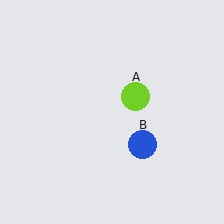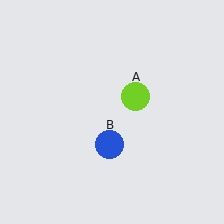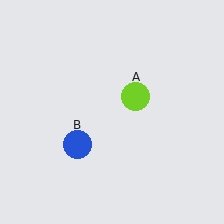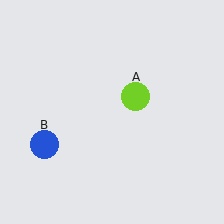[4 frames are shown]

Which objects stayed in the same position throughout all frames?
Lime circle (object A) remained stationary.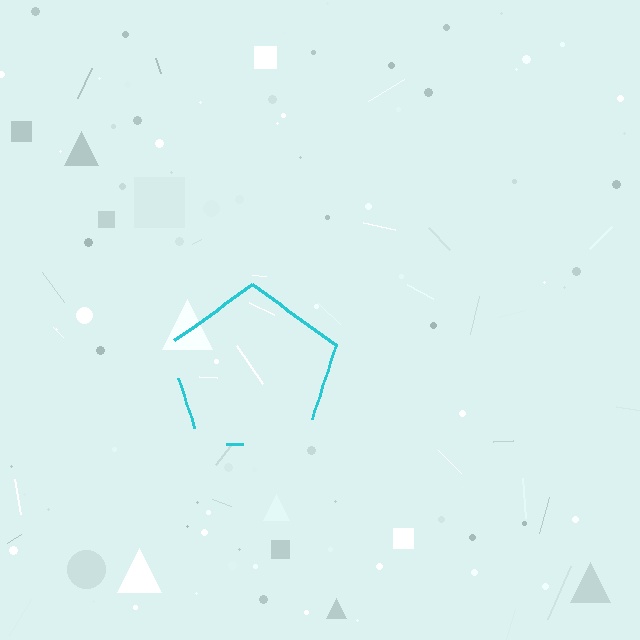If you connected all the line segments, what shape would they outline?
They would outline a pentagon.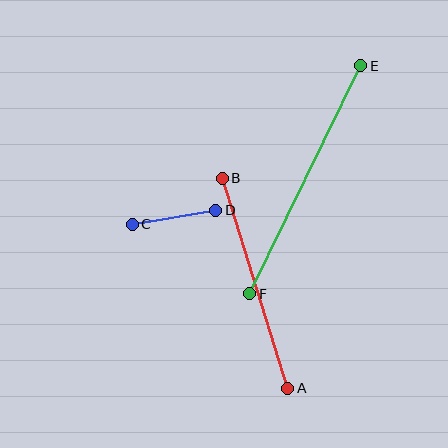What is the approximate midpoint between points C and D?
The midpoint is at approximately (174, 217) pixels.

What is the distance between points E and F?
The distance is approximately 254 pixels.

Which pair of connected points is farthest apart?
Points E and F are farthest apart.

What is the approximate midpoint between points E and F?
The midpoint is at approximately (305, 180) pixels.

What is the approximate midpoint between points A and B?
The midpoint is at approximately (255, 283) pixels.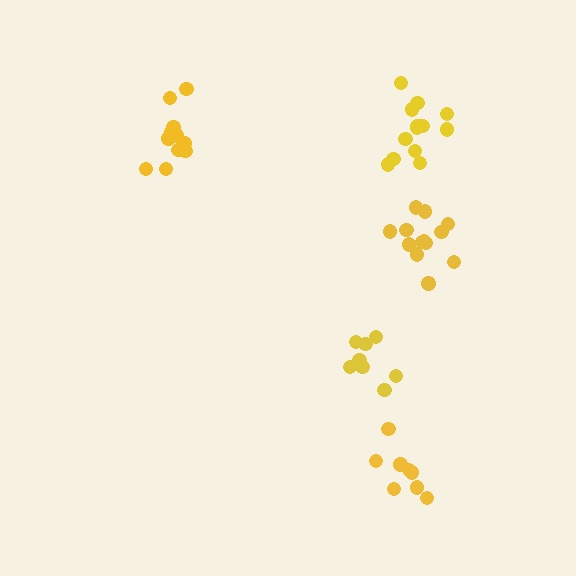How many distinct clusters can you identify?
There are 5 distinct clusters.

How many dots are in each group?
Group 1: 8 dots, Group 2: 13 dots, Group 3: 13 dots, Group 4: 8 dots, Group 5: 12 dots (54 total).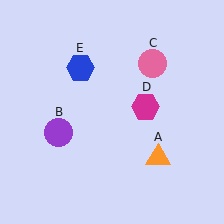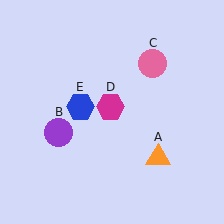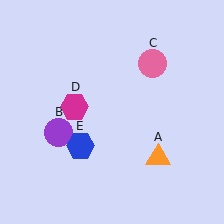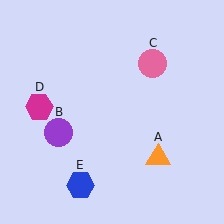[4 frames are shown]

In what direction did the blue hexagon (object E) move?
The blue hexagon (object E) moved down.